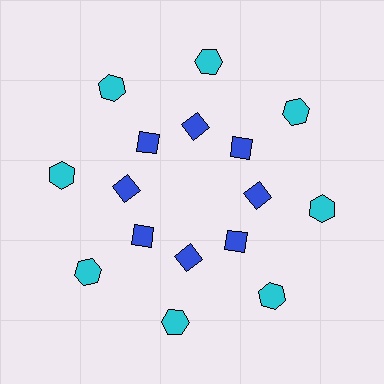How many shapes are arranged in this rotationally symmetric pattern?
There are 16 shapes, arranged in 8 groups of 2.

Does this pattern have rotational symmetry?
Yes, this pattern has 8-fold rotational symmetry. It looks the same after rotating 45 degrees around the center.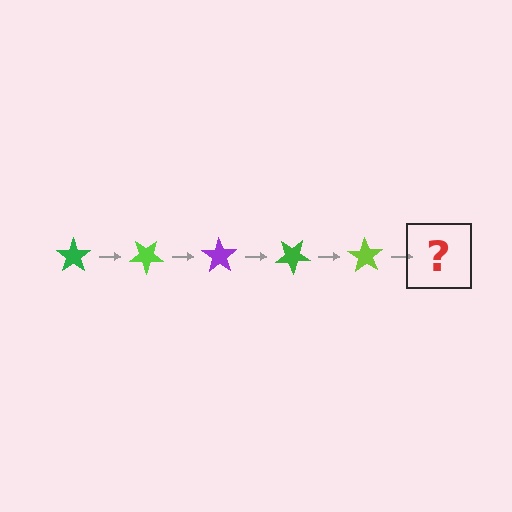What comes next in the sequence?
The next element should be a purple star, rotated 175 degrees from the start.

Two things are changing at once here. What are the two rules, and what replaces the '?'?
The two rules are that it rotates 35 degrees each step and the color cycles through green, lime, and purple. The '?' should be a purple star, rotated 175 degrees from the start.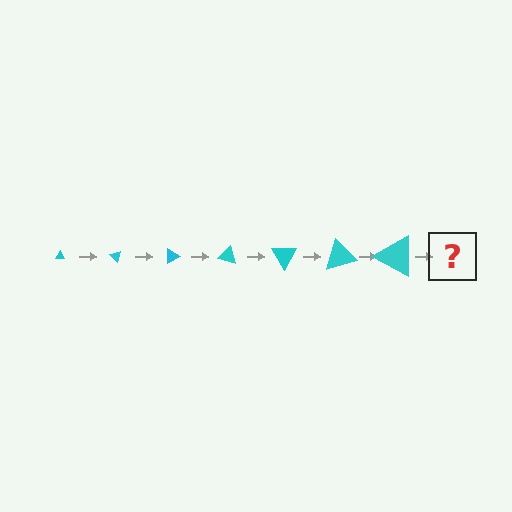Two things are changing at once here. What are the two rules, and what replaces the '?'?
The two rules are that the triangle grows larger each step and it rotates 45 degrees each step. The '?' should be a triangle, larger than the previous one and rotated 315 degrees from the start.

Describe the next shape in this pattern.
It should be a triangle, larger than the previous one and rotated 315 degrees from the start.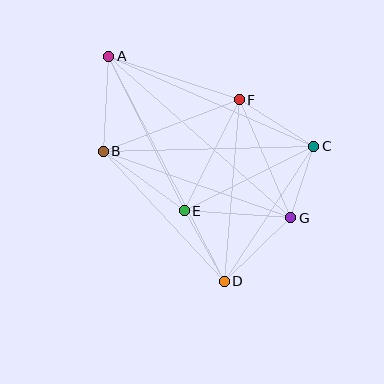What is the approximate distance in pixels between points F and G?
The distance between F and G is approximately 129 pixels.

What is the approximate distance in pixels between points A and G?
The distance between A and G is approximately 243 pixels.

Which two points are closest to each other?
Points C and G are closest to each other.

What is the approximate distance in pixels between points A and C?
The distance between A and C is approximately 224 pixels.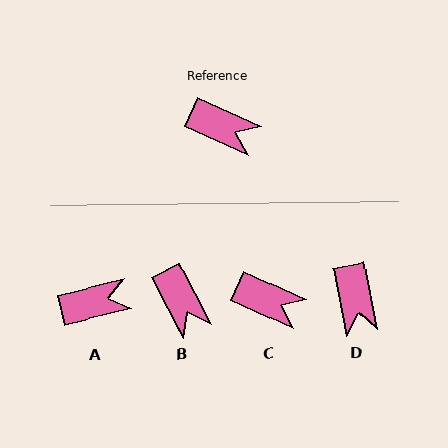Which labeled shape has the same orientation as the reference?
C.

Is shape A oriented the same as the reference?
No, it is off by about 38 degrees.